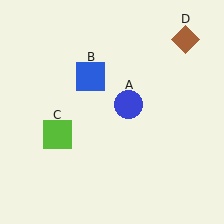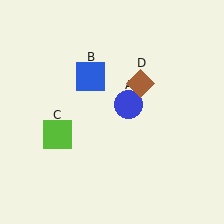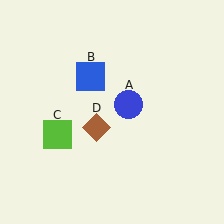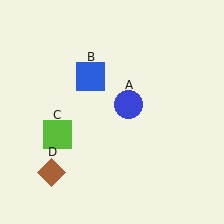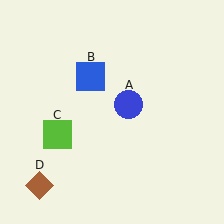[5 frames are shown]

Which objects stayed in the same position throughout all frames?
Blue circle (object A) and blue square (object B) and lime square (object C) remained stationary.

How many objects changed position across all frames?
1 object changed position: brown diamond (object D).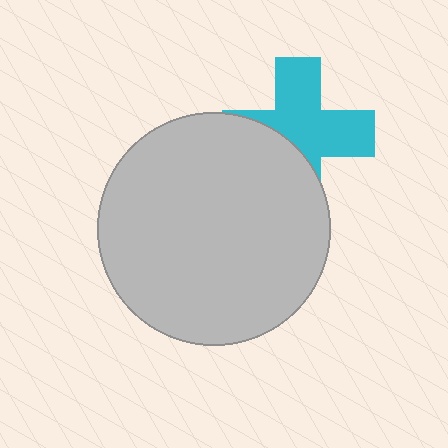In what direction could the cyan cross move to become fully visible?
The cyan cross could move toward the upper-right. That would shift it out from behind the light gray circle entirely.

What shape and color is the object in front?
The object in front is a light gray circle.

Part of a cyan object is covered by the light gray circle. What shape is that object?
It is a cross.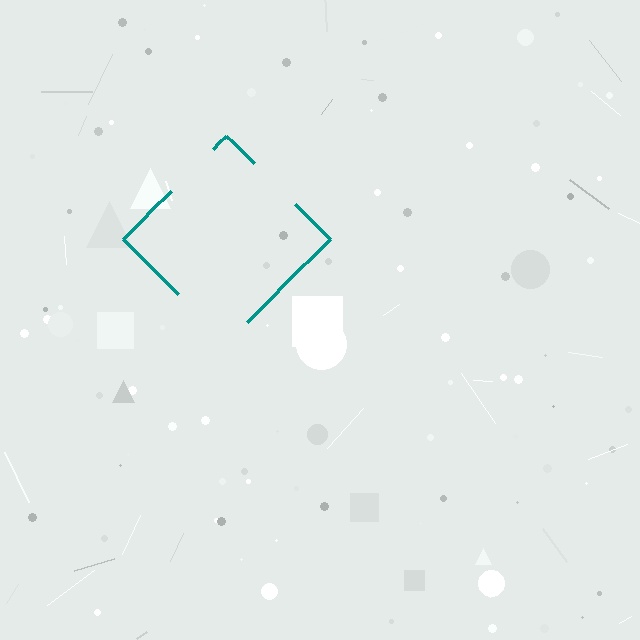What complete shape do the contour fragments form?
The contour fragments form a diamond.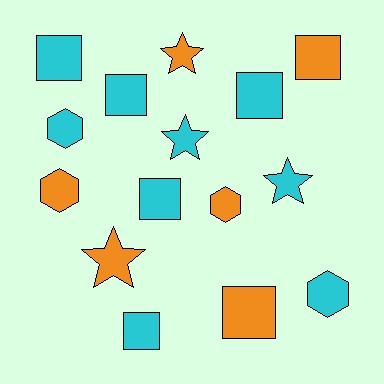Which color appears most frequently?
Cyan, with 9 objects.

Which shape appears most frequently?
Square, with 7 objects.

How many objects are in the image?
There are 15 objects.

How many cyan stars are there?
There are 2 cyan stars.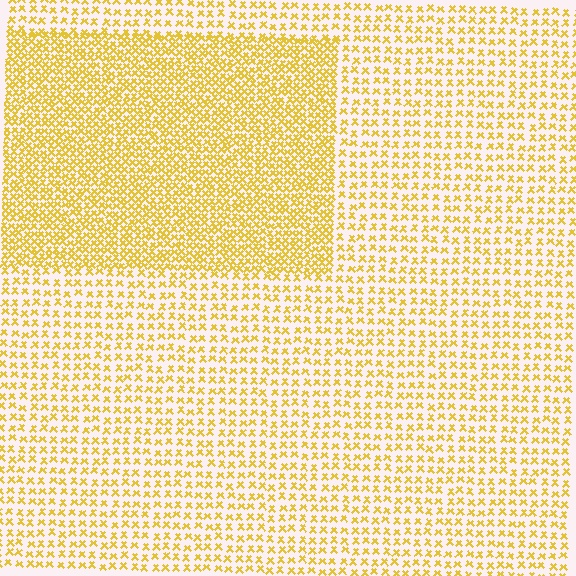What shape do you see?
I see a rectangle.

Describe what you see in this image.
The image contains small yellow elements arranged at two different densities. A rectangle-shaped region is visible where the elements are more densely packed than the surrounding area.